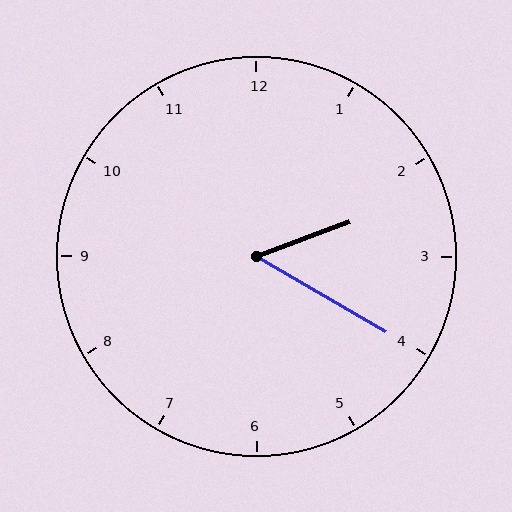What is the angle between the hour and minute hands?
Approximately 50 degrees.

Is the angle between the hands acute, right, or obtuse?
It is acute.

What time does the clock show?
2:20.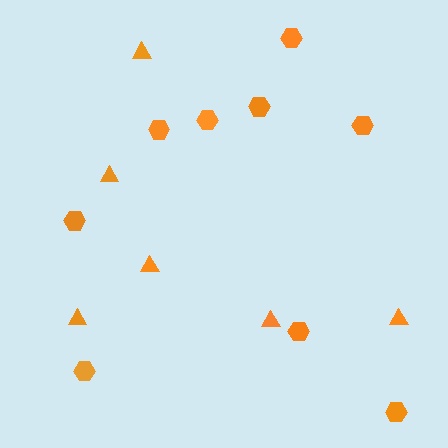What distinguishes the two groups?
There are 2 groups: one group of hexagons (9) and one group of triangles (6).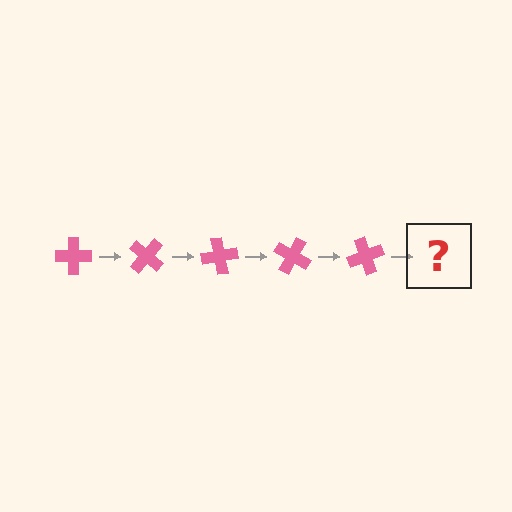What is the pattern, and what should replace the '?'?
The pattern is that the cross rotates 40 degrees each step. The '?' should be a pink cross rotated 200 degrees.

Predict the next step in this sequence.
The next step is a pink cross rotated 200 degrees.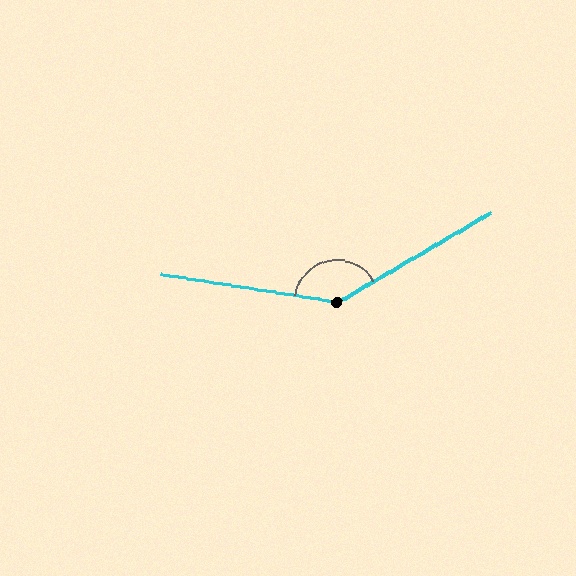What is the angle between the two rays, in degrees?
Approximately 141 degrees.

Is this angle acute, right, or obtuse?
It is obtuse.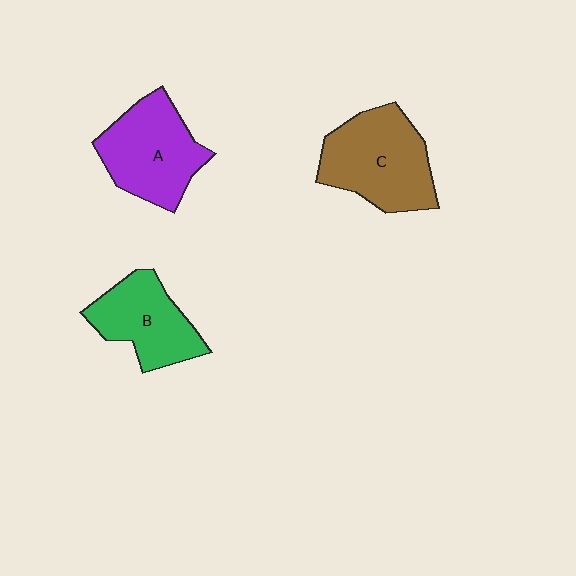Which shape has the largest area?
Shape C (brown).